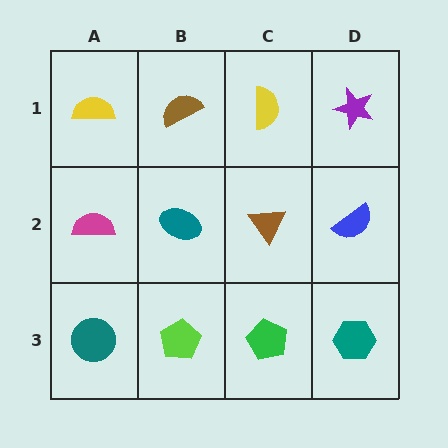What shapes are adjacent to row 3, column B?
A teal ellipse (row 2, column B), a teal circle (row 3, column A), a green pentagon (row 3, column C).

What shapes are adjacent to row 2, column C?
A yellow semicircle (row 1, column C), a green pentagon (row 3, column C), a teal ellipse (row 2, column B), a blue semicircle (row 2, column D).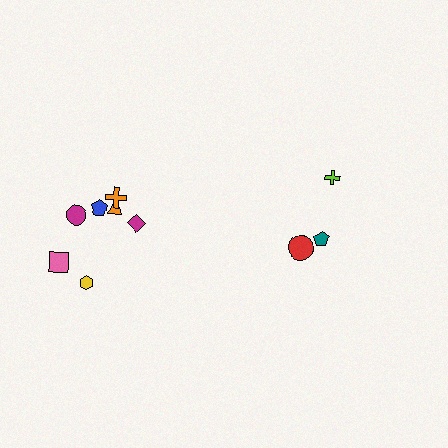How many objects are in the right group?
There are 3 objects.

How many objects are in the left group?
There are 7 objects.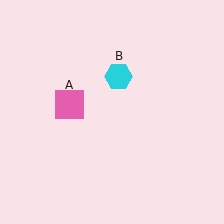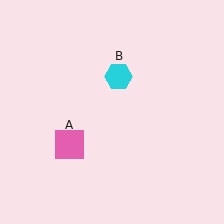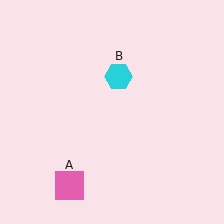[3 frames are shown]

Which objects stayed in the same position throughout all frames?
Cyan hexagon (object B) remained stationary.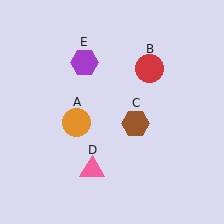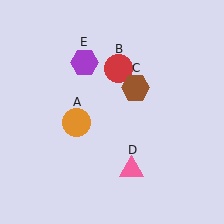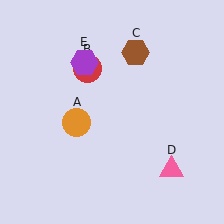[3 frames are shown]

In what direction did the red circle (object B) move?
The red circle (object B) moved left.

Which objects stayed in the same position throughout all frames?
Orange circle (object A) and purple hexagon (object E) remained stationary.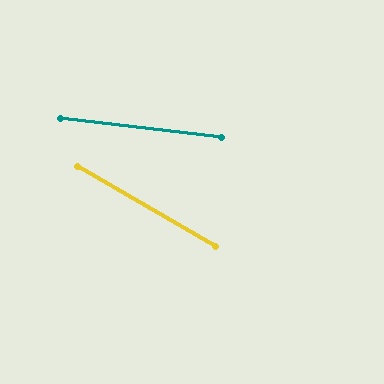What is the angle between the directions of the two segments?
Approximately 23 degrees.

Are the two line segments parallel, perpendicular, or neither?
Neither parallel nor perpendicular — they differ by about 23°.